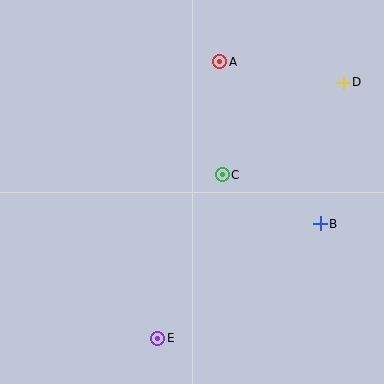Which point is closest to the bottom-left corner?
Point E is closest to the bottom-left corner.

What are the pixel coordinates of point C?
Point C is at (222, 175).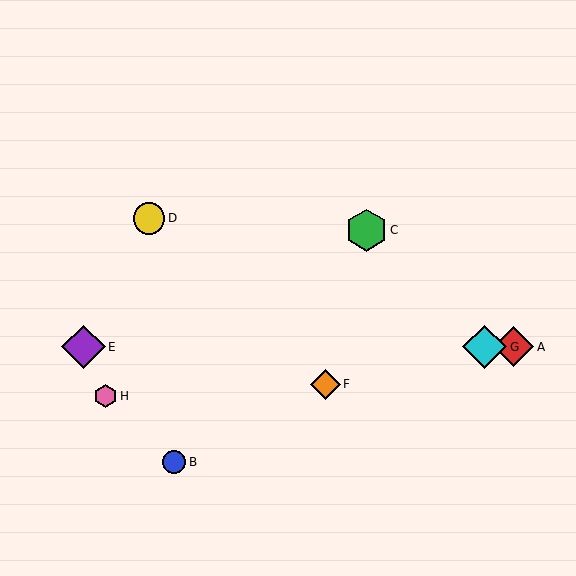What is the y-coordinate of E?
Object E is at y≈347.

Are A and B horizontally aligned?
No, A is at y≈347 and B is at y≈462.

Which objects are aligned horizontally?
Objects A, E, G are aligned horizontally.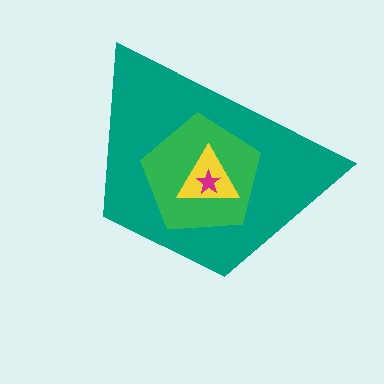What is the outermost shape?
The teal trapezoid.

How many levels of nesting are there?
4.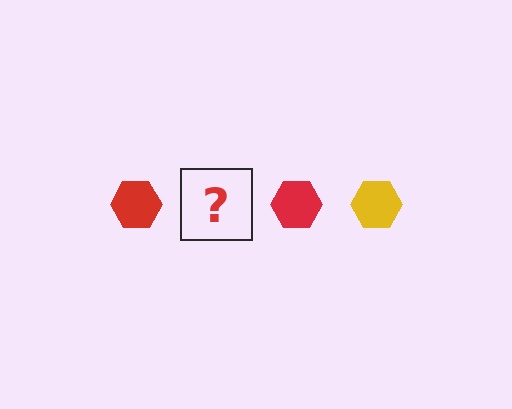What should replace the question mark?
The question mark should be replaced with a yellow hexagon.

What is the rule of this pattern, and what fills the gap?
The rule is that the pattern cycles through red, yellow hexagons. The gap should be filled with a yellow hexagon.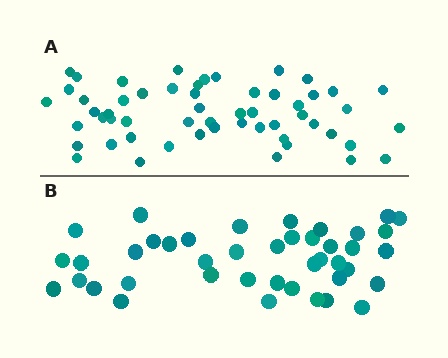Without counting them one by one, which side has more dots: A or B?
Region A (the top region) has more dots.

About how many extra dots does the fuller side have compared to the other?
Region A has approximately 15 more dots than region B.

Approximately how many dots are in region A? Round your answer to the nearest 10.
About 60 dots. (The exact count is 55, which rounds to 60.)